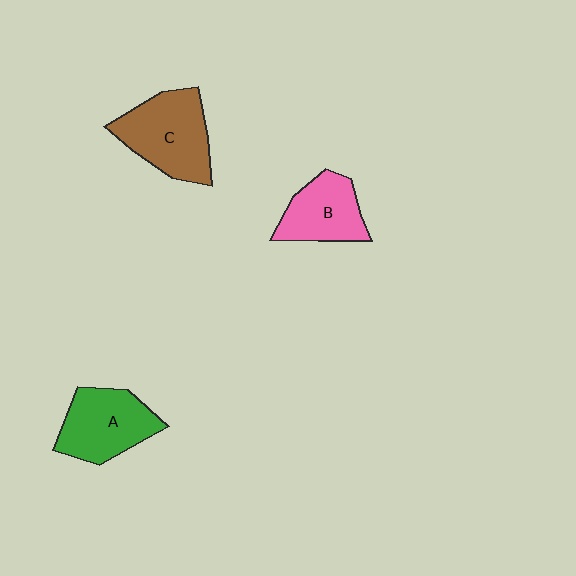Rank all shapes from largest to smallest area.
From largest to smallest: C (brown), A (green), B (pink).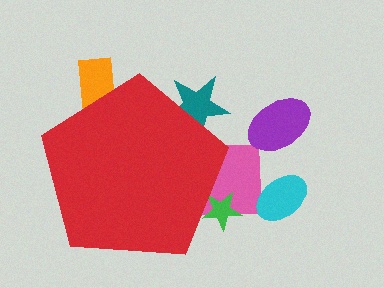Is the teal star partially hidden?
Yes, the teal star is partially hidden behind the red pentagon.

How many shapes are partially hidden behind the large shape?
4 shapes are partially hidden.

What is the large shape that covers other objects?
A red pentagon.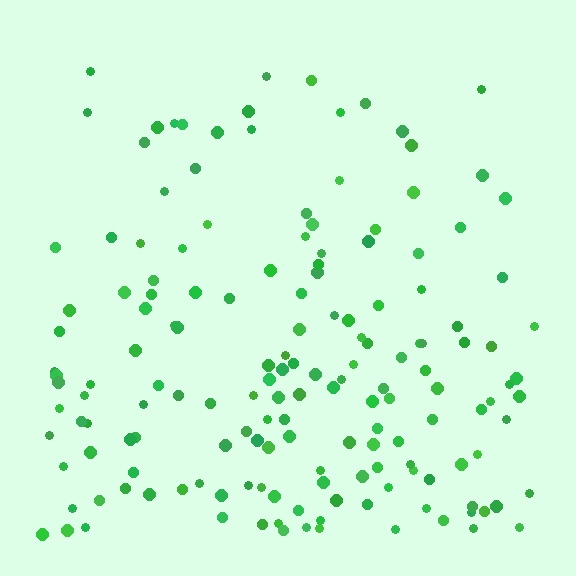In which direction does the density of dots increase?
From top to bottom, with the bottom side densest.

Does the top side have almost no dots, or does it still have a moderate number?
Still a moderate number, just noticeably fewer than the bottom.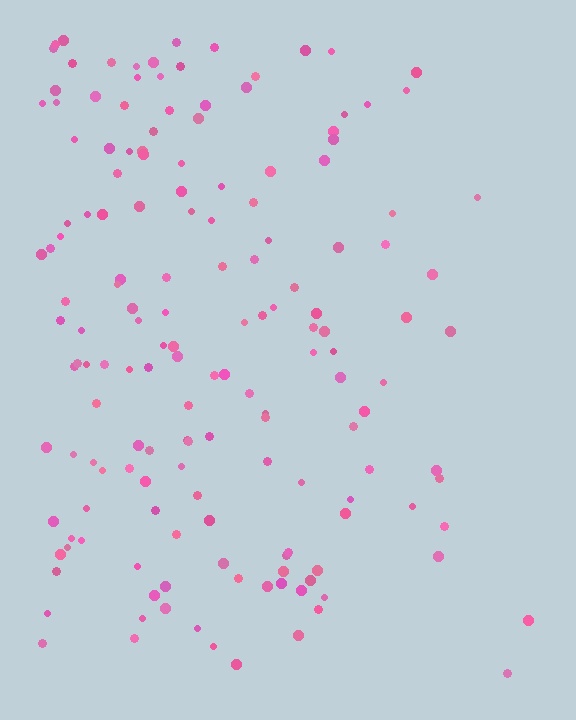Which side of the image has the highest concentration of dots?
The left.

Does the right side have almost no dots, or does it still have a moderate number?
Still a moderate number, just noticeably fewer than the left.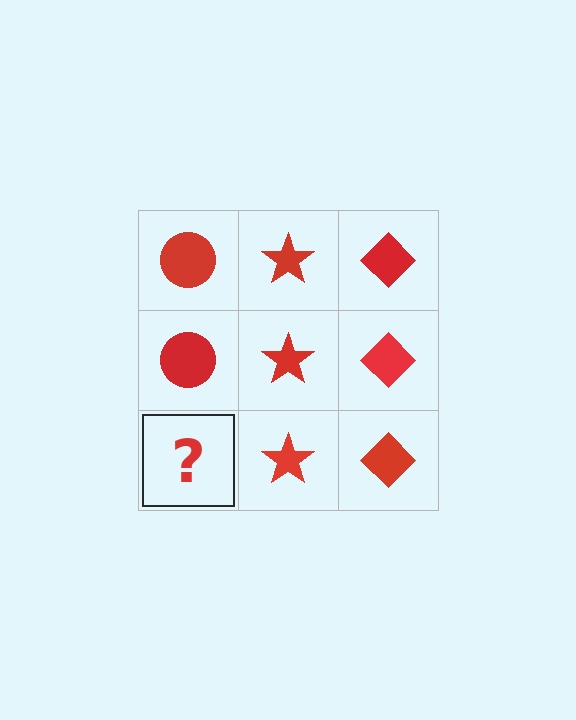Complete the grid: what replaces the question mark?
The question mark should be replaced with a red circle.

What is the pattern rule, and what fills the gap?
The rule is that each column has a consistent shape. The gap should be filled with a red circle.